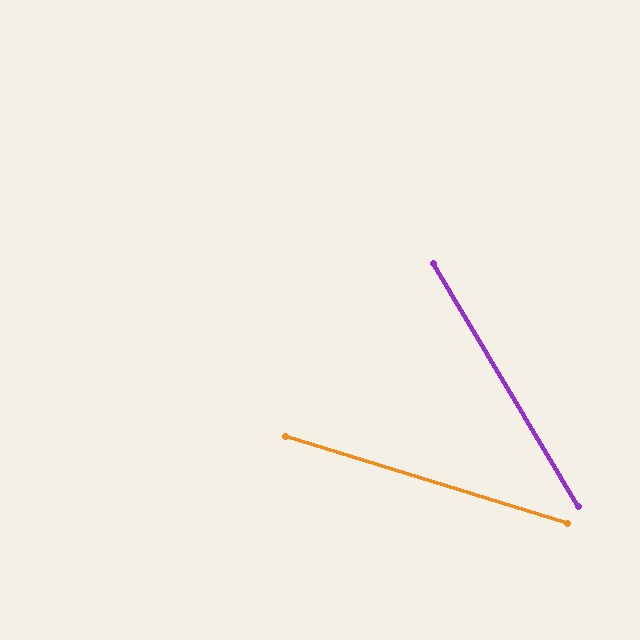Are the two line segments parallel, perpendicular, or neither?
Neither parallel nor perpendicular — they differ by about 42°.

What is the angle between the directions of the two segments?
Approximately 42 degrees.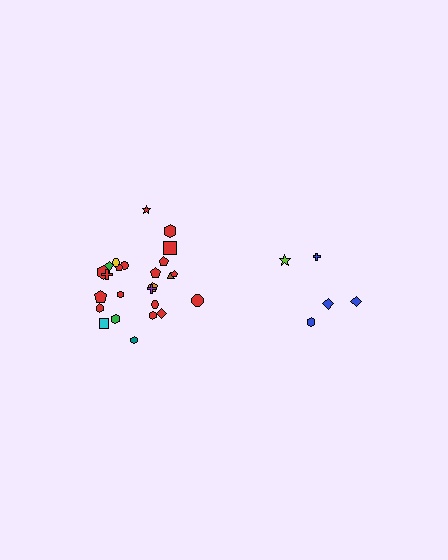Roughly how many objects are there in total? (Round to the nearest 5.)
Roughly 30 objects in total.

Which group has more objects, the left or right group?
The left group.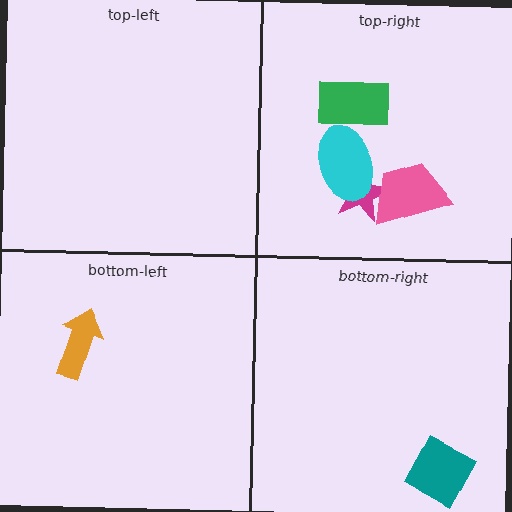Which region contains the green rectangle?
The top-right region.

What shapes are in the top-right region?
The green rectangle, the magenta star, the cyan ellipse, the pink trapezoid.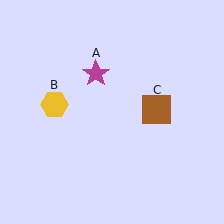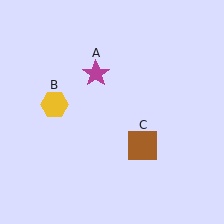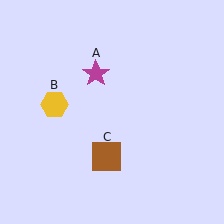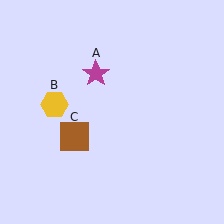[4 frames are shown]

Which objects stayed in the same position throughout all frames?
Magenta star (object A) and yellow hexagon (object B) remained stationary.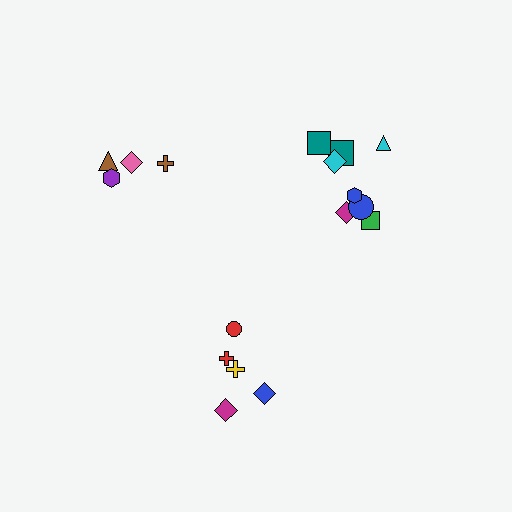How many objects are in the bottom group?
There are 5 objects.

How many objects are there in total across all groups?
There are 17 objects.